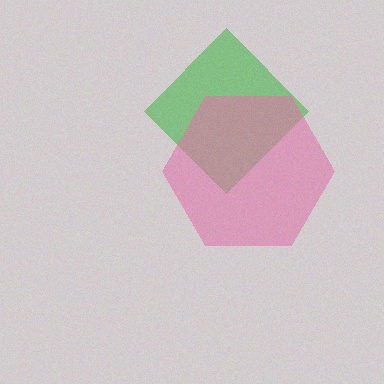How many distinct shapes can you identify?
There are 2 distinct shapes: a green diamond, a pink hexagon.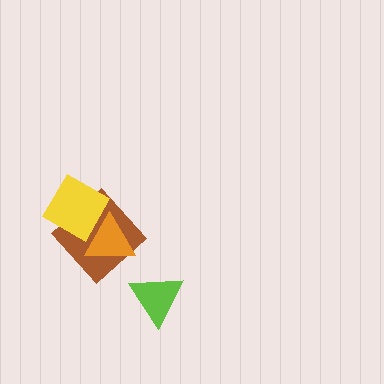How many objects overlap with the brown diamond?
2 objects overlap with the brown diamond.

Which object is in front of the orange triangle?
The yellow diamond is in front of the orange triangle.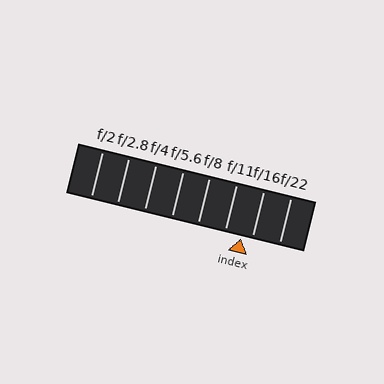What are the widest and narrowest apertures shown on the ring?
The widest aperture shown is f/2 and the narrowest is f/22.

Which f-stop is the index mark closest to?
The index mark is closest to f/16.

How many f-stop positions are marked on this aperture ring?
There are 8 f-stop positions marked.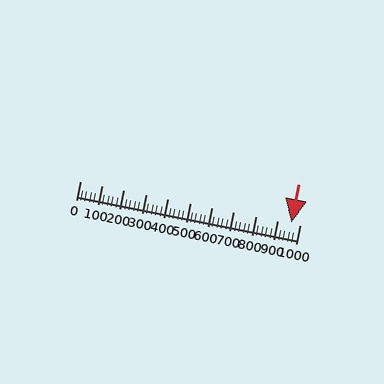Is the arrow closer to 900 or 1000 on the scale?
The arrow is closer to 1000.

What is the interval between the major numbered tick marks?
The major tick marks are spaced 100 units apart.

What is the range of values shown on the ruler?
The ruler shows values from 0 to 1000.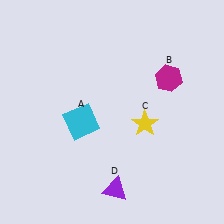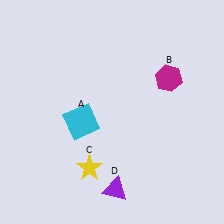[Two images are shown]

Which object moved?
The yellow star (C) moved left.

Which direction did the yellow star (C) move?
The yellow star (C) moved left.